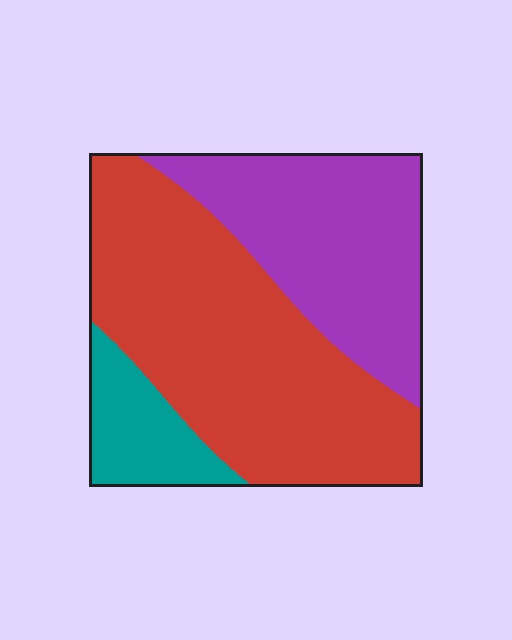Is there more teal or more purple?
Purple.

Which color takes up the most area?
Red, at roughly 55%.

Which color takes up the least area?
Teal, at roughly 10%.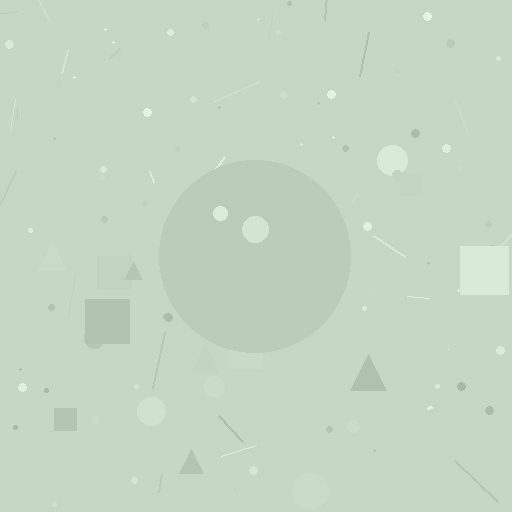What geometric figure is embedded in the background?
A circle is embedded in the background.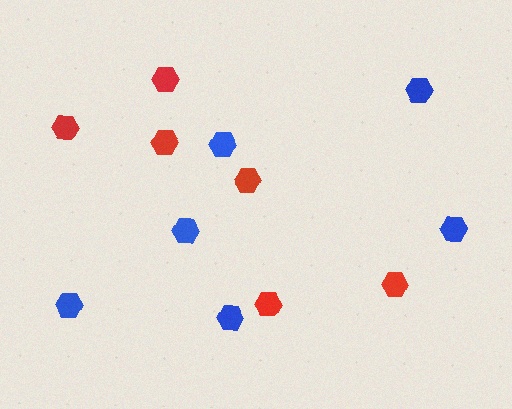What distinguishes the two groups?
There are 2 groups: one group of red hexagons (6) and one group of blue hexagons (6).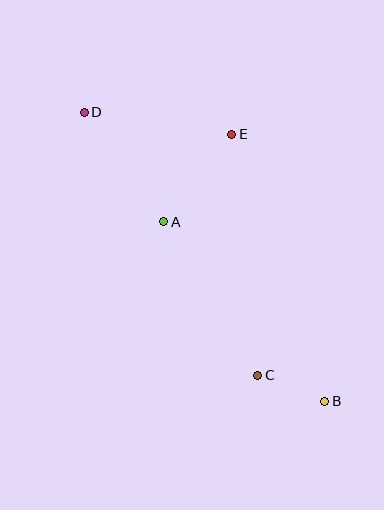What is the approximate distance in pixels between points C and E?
The distance between C and E is approximately 243 pixels.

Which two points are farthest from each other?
Points B and D are farthest from each other.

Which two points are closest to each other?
Points B and C are closest to each other.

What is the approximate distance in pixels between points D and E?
The distance between D and E is approximately 149 pixels.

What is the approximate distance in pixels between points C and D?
The distance between C and D is approximately 315 pixels.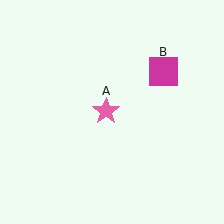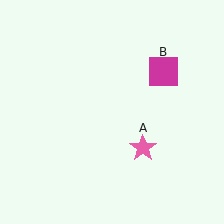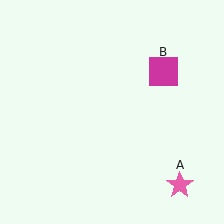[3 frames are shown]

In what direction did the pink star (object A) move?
The pink star (object A) moved down and to the right.